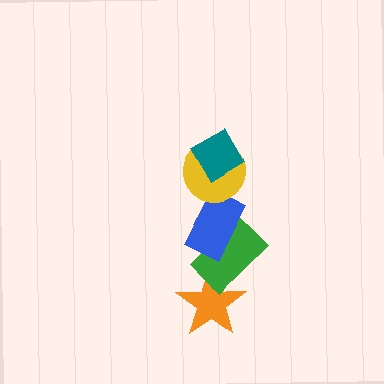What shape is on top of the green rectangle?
The blue rectangle is on top of the green rectangle.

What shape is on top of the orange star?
The green rectangle is on top of the orange star.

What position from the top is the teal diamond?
The teal diamond is 1st from the top.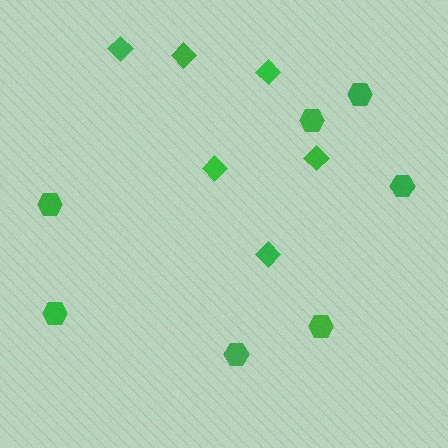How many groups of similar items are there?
There are 2 groups: one group of diamonds (6) and one group of hexagons (7).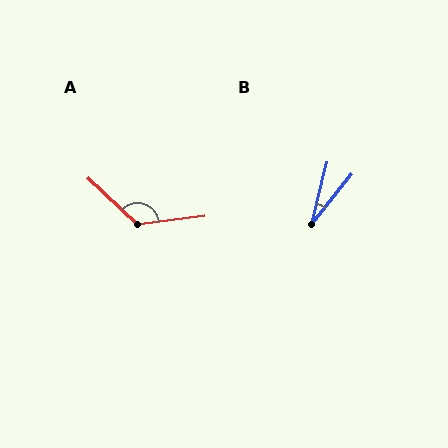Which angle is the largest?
A, at approximately 130 degrees.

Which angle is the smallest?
B, at approximately 25 degrees.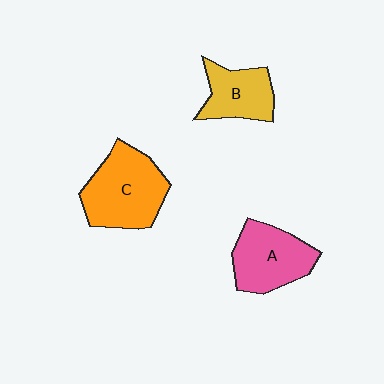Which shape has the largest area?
Shape C (orange).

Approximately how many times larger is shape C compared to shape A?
Approximately 1.2 times.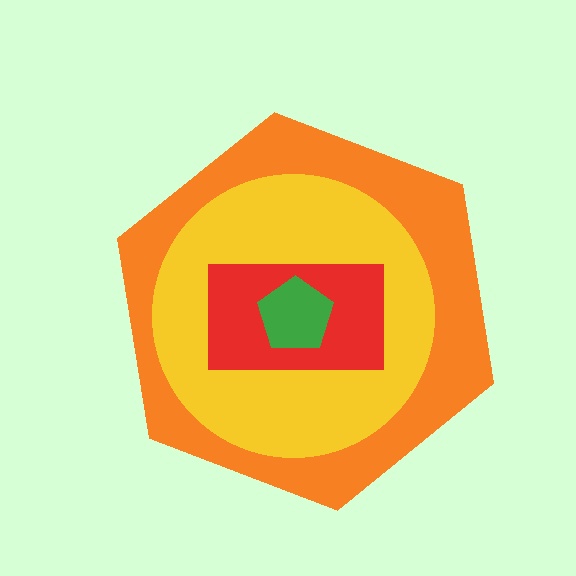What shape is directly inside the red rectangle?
The green pentagon.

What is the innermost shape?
The green pentagon.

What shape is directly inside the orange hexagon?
The yellow circle.